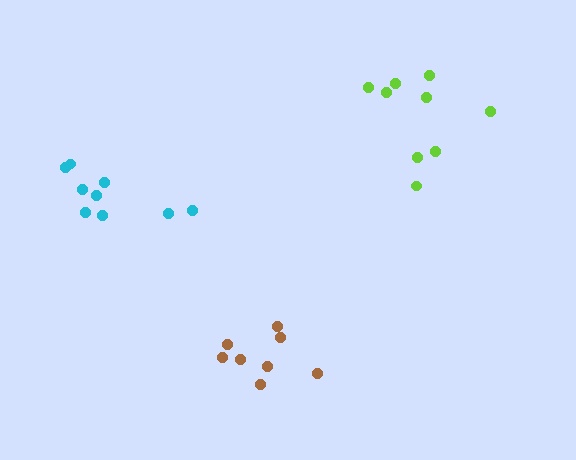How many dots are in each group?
Group 1: 9 dots, Group 2: 9 dots, Group 3: 8 dots (26 total).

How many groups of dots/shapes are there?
There are 3 groups.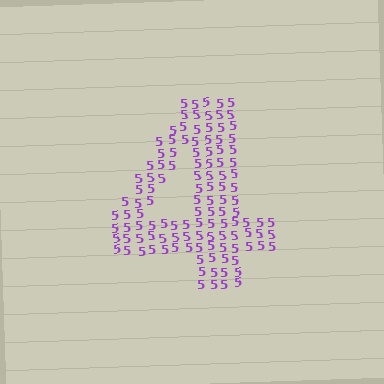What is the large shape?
The large shape is the digit 4.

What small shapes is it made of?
It is made of small digit 5's.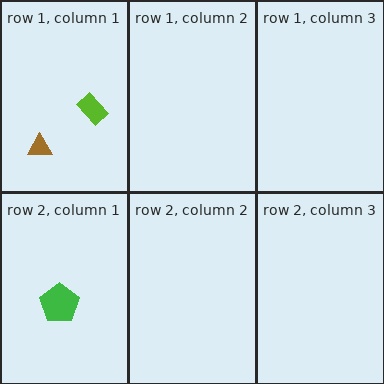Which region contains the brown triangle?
The row 1, column 1 region.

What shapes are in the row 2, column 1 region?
The green pentagon.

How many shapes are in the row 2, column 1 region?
1.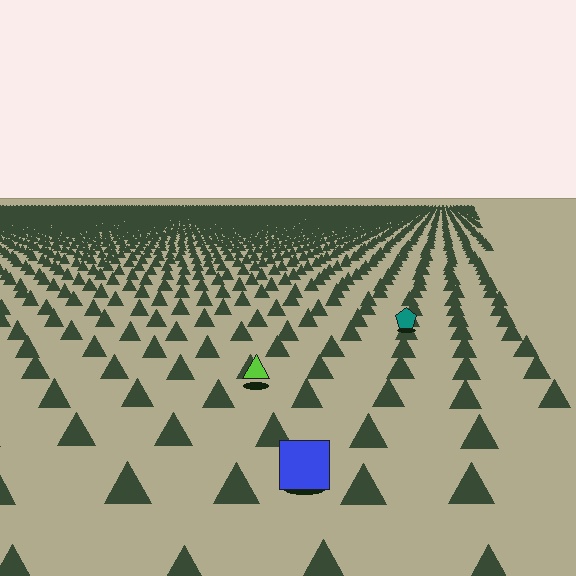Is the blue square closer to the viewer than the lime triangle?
Yes. The blue square is closer — you can tell from the texture gradient: the ground texture is coarser near it.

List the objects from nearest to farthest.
From nearest to farthest: the blue square, the lime triangle, the teal pentagon.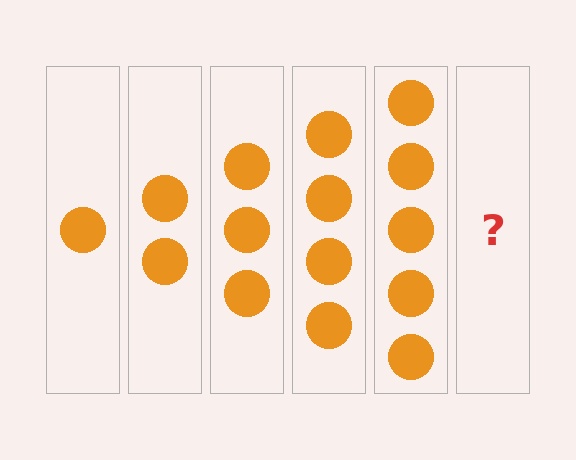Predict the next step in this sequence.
The next step is 6 circles.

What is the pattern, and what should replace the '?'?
The pattern is that each step adds one more circle. The '?' should be 6 circles.